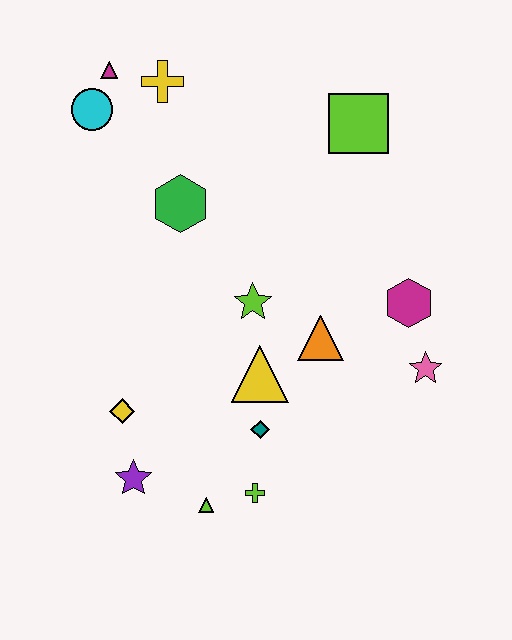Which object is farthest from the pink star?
The magenta triangle is farthest from the pink star.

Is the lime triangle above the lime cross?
No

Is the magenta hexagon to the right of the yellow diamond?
Yes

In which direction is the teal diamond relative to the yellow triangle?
The teal diamond is below the yellow triangle.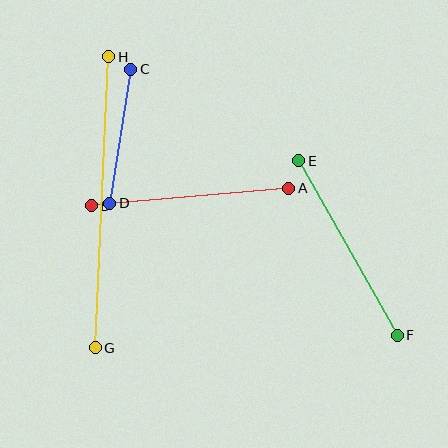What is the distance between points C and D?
The distance is approximately 136 pixels.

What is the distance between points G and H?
The distance is approximately 291 pixels.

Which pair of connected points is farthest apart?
Points G and H are farthest apart.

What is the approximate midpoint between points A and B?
The midpoint is at approximately (190, 197) pixels.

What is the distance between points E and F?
The distance is approximately 200 pixels.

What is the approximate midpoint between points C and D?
The midpoint is at approximately (120, 136) pixels.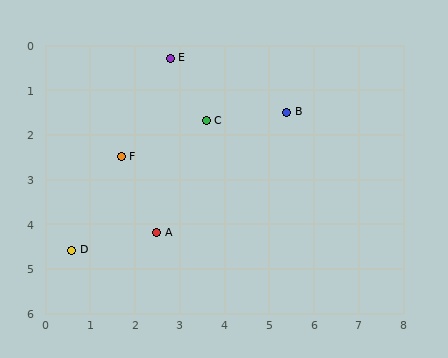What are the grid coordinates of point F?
Point F is at approximately (1.7, 2.5).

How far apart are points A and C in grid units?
Points A and C are about 2.7 grid units apart.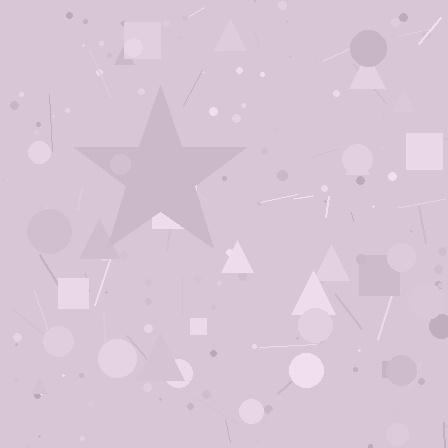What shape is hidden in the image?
A star is hidden in the image.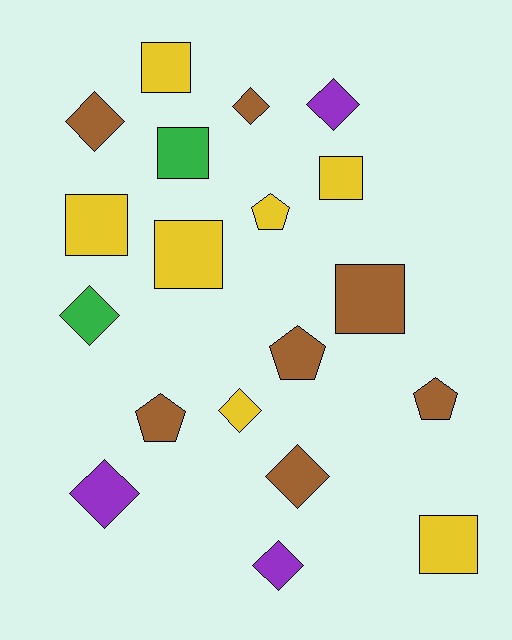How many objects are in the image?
There are 19 objects.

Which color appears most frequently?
Brown, with 7 objects.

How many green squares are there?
There is 1 green square.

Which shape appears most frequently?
Diamond, with 8 objects.